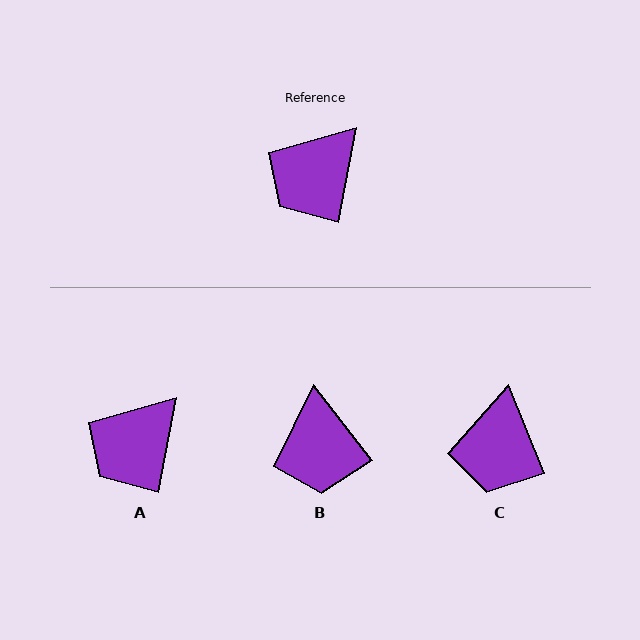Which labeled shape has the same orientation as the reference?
A.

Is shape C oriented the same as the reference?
No, it is off by about 33 degrees.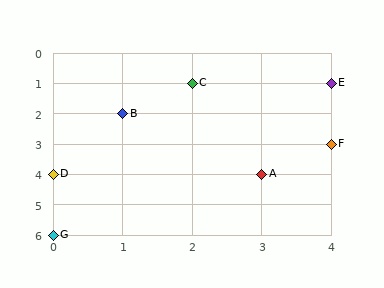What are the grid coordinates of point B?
Point B is at grid coordinates (1, 2).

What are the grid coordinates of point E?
Point E is at grid coordinates (4, 1).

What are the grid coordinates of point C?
Point C is at grid coordinates (2, 1).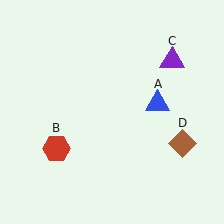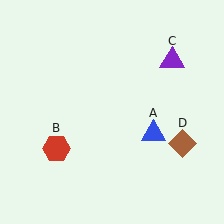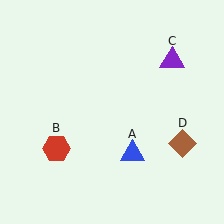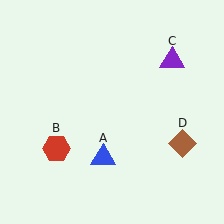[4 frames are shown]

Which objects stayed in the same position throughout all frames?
Red hexagon (object B) and purple triangle (object C) and brown diamond (object D) remained stationary.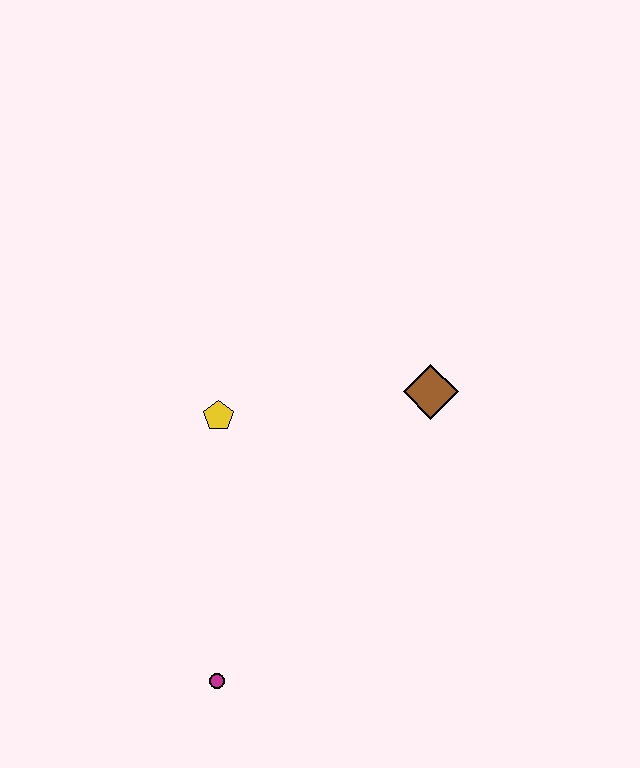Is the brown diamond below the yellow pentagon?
No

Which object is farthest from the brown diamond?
The magenta circle is farthest from the brown diamond.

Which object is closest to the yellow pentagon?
The brown diamond is closest to the yellow pentagon.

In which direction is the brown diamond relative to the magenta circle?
The brown diamond is above the magenta circle.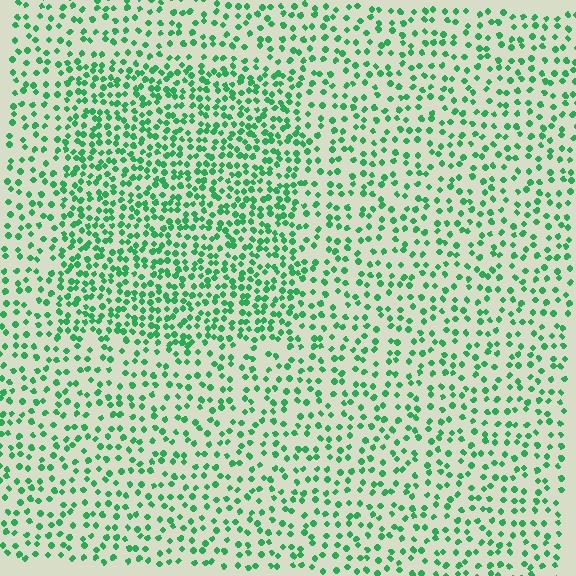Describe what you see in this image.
The image contains small green elements arranged at two different densities. A rectangle-shaped region is visible where the elements are more densely packed than the surrounding area.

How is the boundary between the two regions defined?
The boundary is defined by a change in element density (approximately 1.8x ratio). All elements are the same color, size, and shape.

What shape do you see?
I see a rectangle.